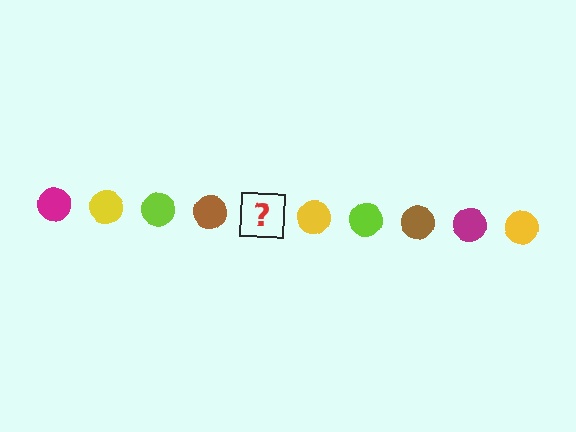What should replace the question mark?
The question mark should be replaced with a magenta circle.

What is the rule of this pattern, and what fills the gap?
The rule is that the pattern cycles through magenta, yellow, lime, brown circles. The gap should be filled with a magenta circle.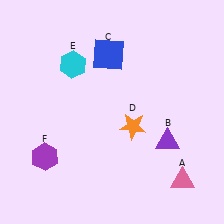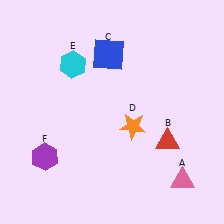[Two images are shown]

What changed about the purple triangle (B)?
In Image 1, B is purple. In Image 2, it changed to red.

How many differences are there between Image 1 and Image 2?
There is 1 difference between the two images.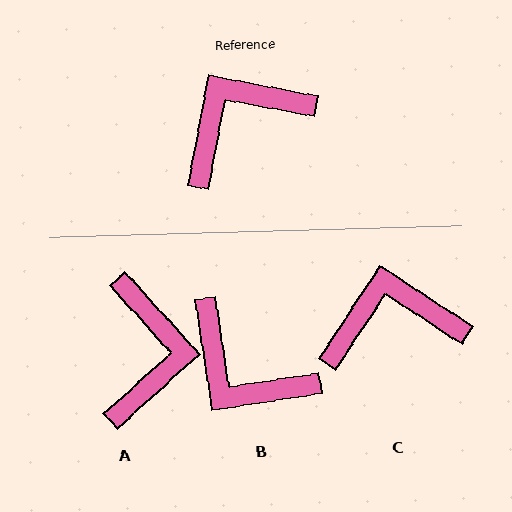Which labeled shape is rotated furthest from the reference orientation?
A, about 127 degrees away.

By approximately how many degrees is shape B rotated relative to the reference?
Approximately 109 degrees counter-clockwise.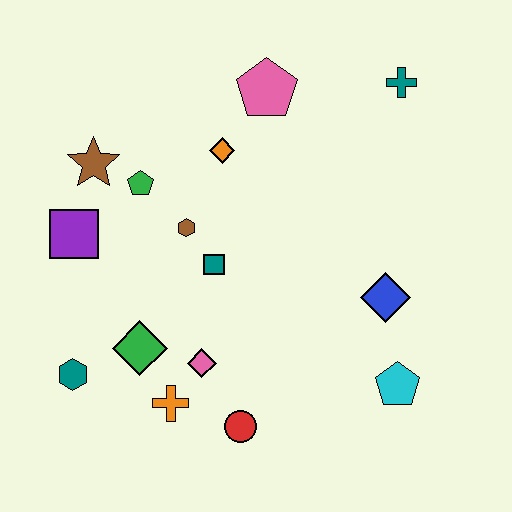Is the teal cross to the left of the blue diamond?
No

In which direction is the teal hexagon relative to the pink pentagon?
The teal hexagon is below the pink pentagon.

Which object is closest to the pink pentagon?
The orange diamond is closest to the pink pentagon.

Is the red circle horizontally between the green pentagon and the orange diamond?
No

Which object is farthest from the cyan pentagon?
The brown star is farthest from the cyan pentagon.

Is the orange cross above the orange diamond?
No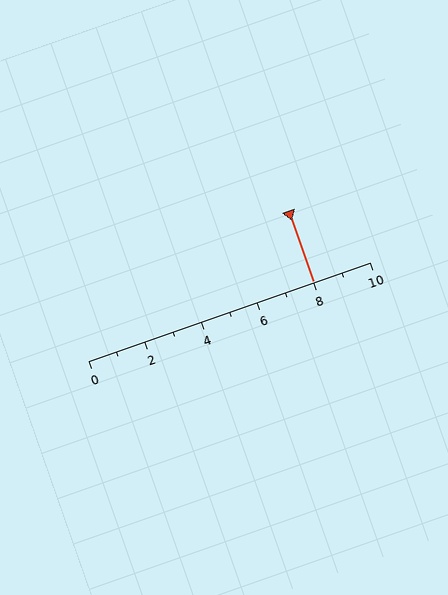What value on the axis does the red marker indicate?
The marker indicates approximately 8.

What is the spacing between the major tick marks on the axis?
The major ticks are spaced 2 apart.